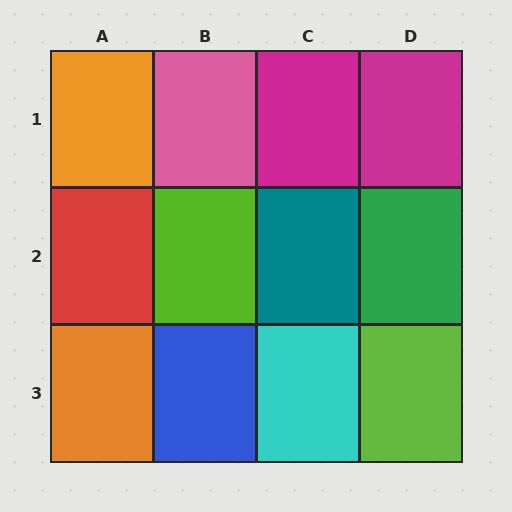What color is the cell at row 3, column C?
Cyan.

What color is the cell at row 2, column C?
Teal.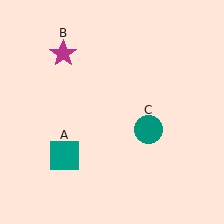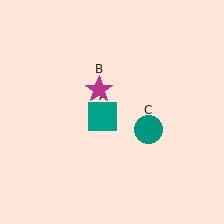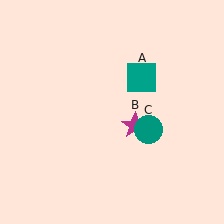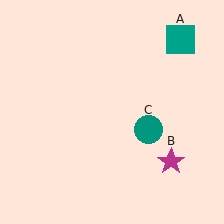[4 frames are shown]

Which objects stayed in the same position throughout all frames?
Teal circle (object C) remained stationary.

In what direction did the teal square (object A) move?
The teal square (object A) moved up and to the right.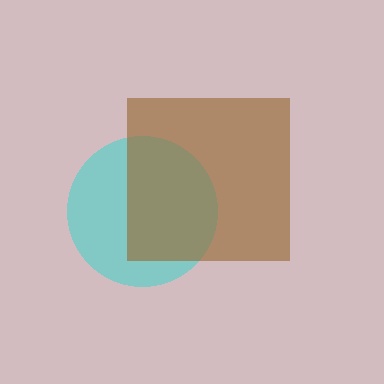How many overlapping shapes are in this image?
There are 2 overlapping shapes in the image.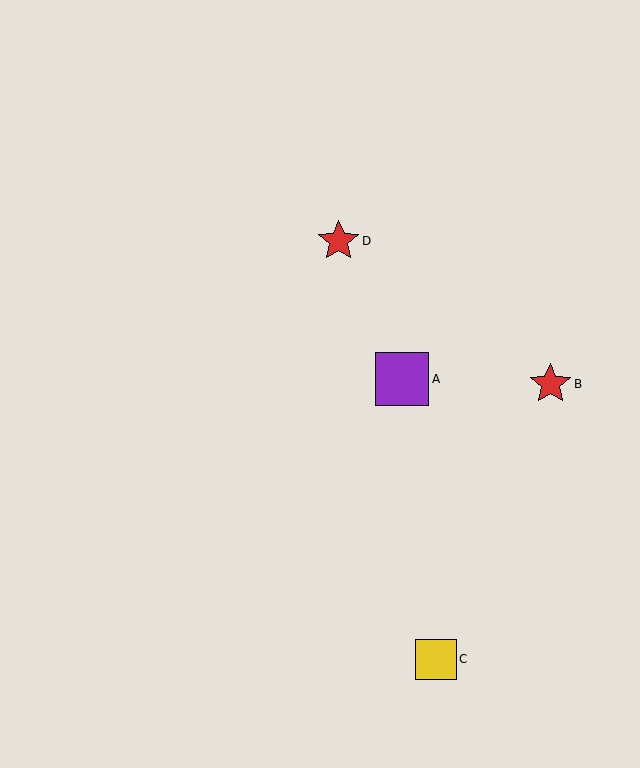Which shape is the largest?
The purple square (labeled A) is the largest.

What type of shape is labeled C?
Shape C is a yellow square.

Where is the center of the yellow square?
The center of the yellow square is at (436, 659).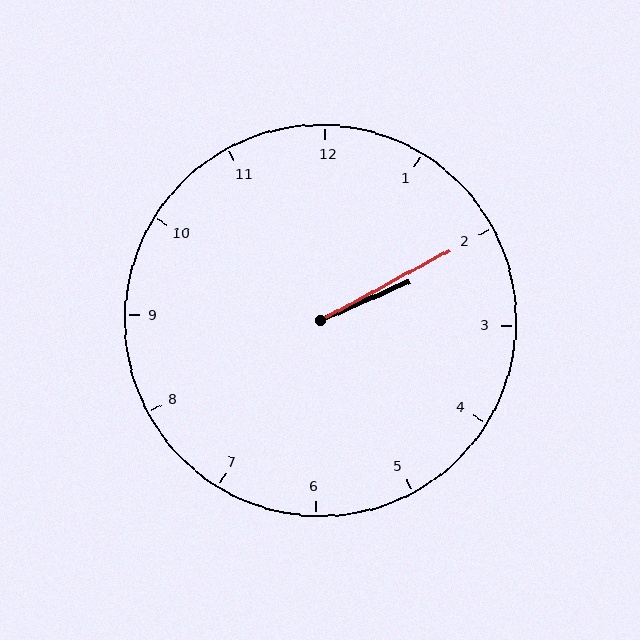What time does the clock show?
2:10.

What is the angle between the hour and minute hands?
Approximately 5 degrees.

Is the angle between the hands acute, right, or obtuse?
It is acute.